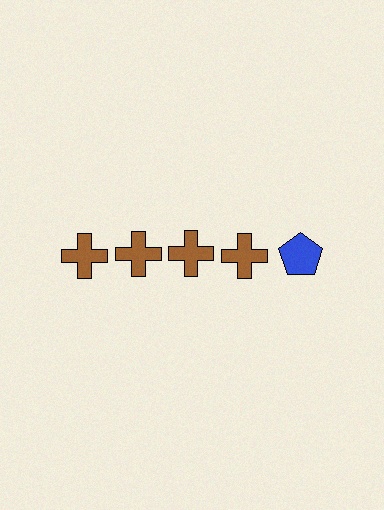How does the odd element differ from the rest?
It differs in both color (blue instead of brown) and shape (pentagon instead of cross).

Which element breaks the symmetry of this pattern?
The blue pentagon in the top row, rightmost column breaks the symmetry. All other shapes are brown crosses.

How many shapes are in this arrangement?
There are 5 shapes arranged in a grid pattern.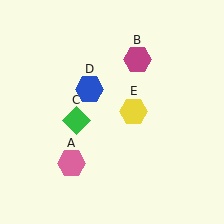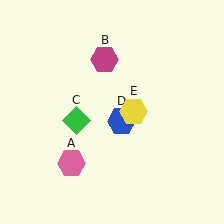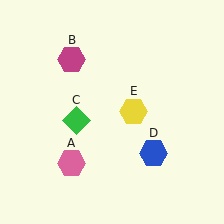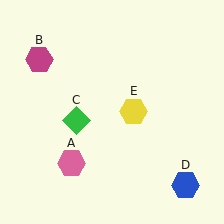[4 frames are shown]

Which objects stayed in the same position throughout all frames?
Pink hexagon (object A) and green diamond (object C) and yellow hexagon (object E) remained stationary.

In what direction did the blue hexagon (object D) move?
The blue hexagon (object D) moved down and to the right.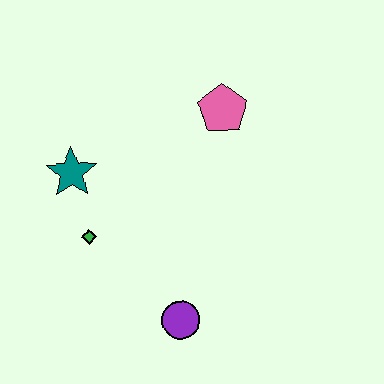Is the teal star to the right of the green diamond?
No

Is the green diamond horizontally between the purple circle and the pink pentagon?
No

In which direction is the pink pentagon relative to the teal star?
The pink pentagon is to the right of the teal star.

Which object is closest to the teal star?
The green diamond is closest to the teal star.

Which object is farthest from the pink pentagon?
The purple circle is farthest from the pink pentagon.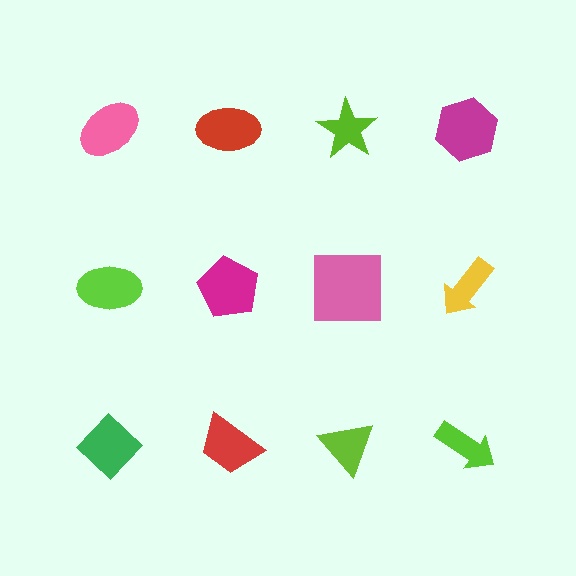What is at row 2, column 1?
A lime ellipse.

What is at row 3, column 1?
A green diamond.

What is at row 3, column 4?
A lime arrow.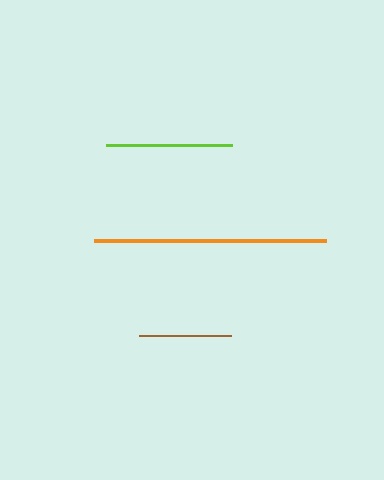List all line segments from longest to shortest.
From longest to shortest: orange, lime, brown.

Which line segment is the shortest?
The brown line is the shortest at approximately 92 pixels.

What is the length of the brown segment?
The brown segment is approximately 92 pixels long.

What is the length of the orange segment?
The orange segment is approximately 232 pixels long.